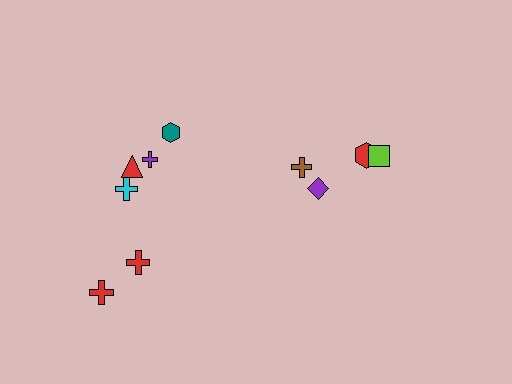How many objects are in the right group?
There are 4 objects.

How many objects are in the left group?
There are 6 objects.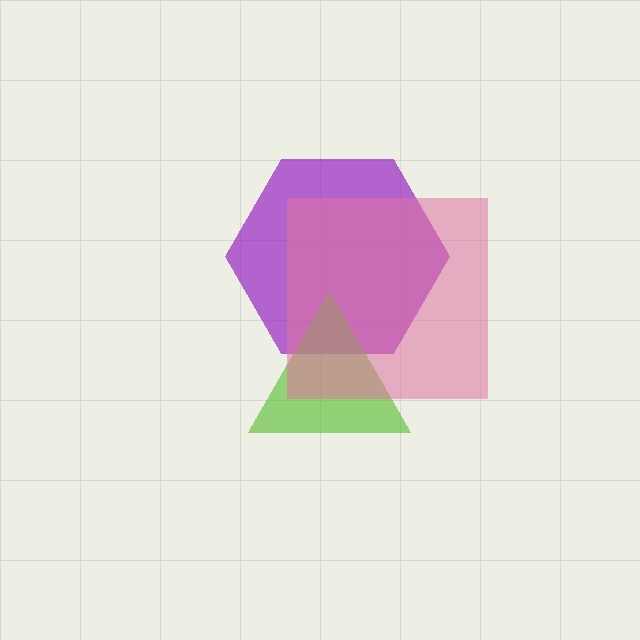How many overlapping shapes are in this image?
There are 3 overlapping shapes in the image.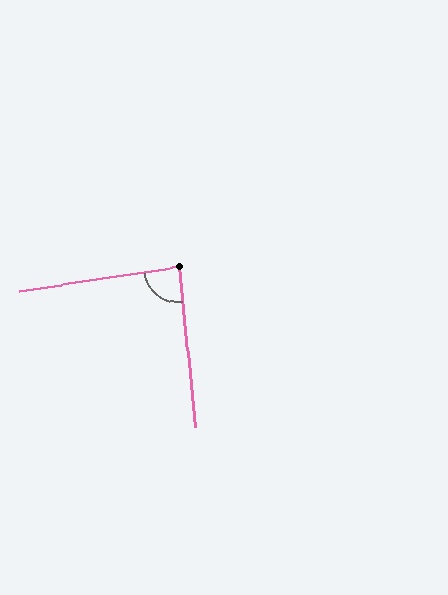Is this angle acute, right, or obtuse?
It is approximately a right angle.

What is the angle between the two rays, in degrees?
Approximately 87 degrees.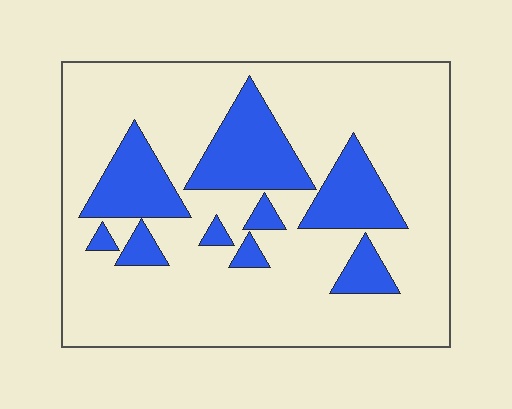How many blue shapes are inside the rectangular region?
9.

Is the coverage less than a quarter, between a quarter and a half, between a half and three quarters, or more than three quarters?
Less than a quarter.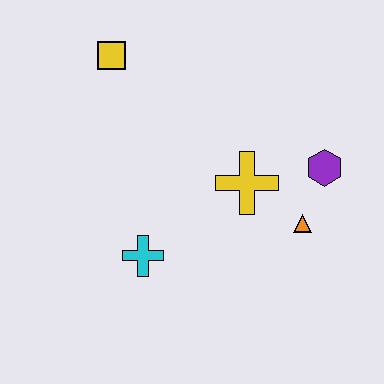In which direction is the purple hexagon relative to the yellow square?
The purple hexagon is to the right of the yellow square.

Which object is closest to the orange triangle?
The purple hexagon is closest to the orange triangle.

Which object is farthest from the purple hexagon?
The yellow square is farthest from the purple hexagon.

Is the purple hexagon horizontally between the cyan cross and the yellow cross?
No